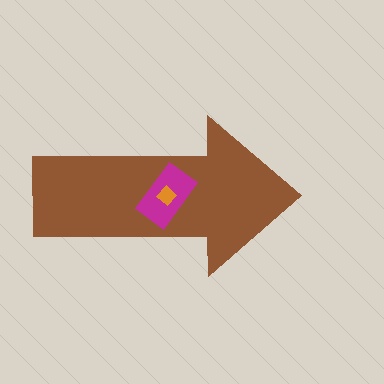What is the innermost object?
The orange diamond.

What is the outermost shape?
The brown arrow.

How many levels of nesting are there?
3.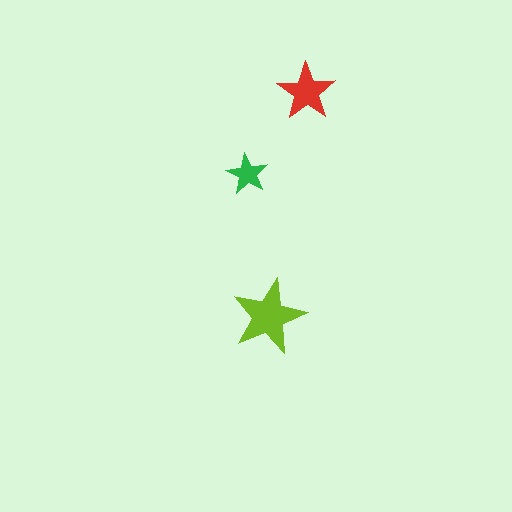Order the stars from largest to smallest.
the lime one, the red one, the green one.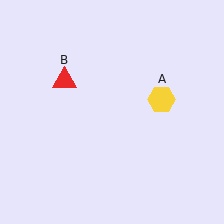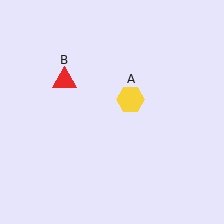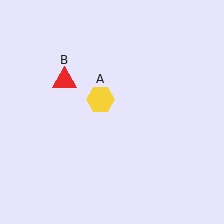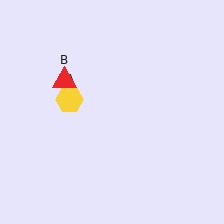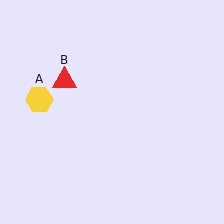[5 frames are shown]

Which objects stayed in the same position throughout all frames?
Red triangle (object B) remained stationary.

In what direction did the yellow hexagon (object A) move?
The yellow hexagon (object A) moved left.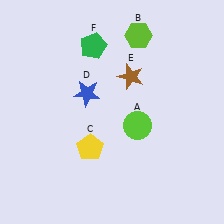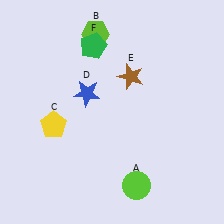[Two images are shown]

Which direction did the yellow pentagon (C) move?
The yellow pentagon (C) moved left.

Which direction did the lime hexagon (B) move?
The lime hexagon (B) moved left.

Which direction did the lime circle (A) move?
The lime circle (A) moved down.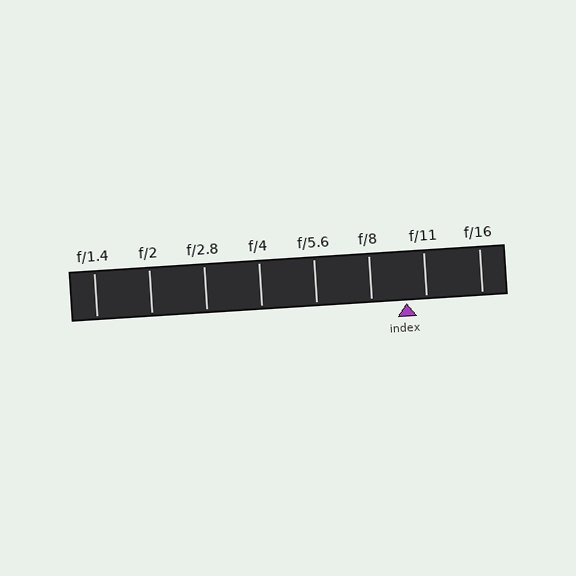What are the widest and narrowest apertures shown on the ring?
The widest aperture shown is f/1.4 and the narrowest is f/16.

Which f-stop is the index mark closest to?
The index mark is closest to f/11.